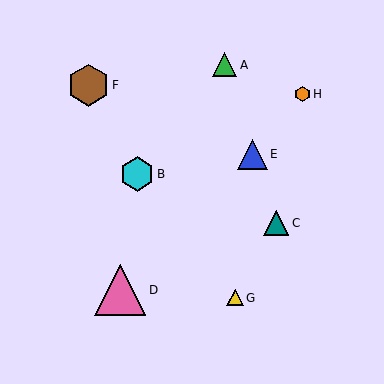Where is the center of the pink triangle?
The center of the pink triangle is at (120, 290).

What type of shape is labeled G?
Shape G is a yellow triangle.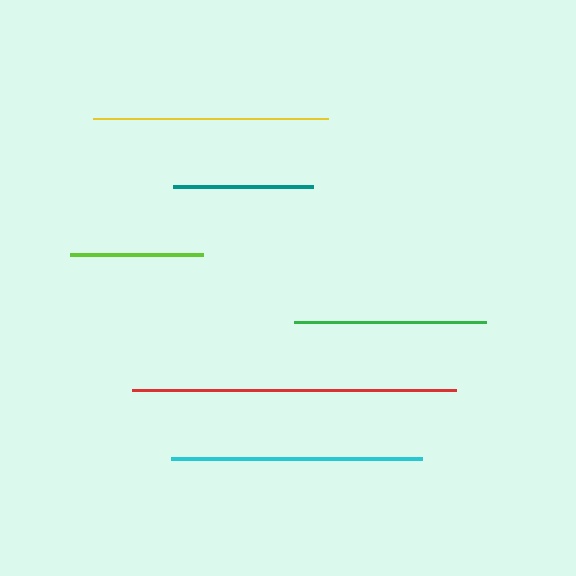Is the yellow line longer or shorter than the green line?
The yellow line is longer than the green line.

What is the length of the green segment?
The green segment is approximately 192 pixels long.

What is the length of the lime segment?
The lime segment is approximately 133 pixels long.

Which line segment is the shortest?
The lime line is the shortest at approximately 133 pixels.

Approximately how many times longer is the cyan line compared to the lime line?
The cyan line is approximately 1.9 times the length of the lime line.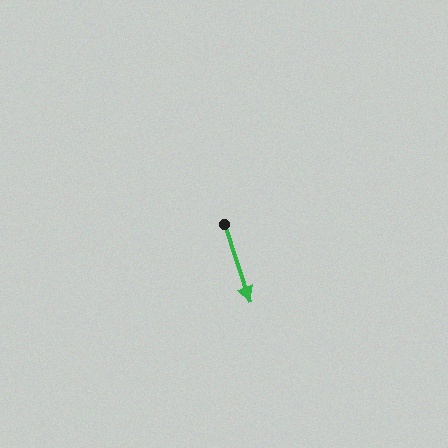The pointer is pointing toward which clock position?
Roughly 5 o'clock.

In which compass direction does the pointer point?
South.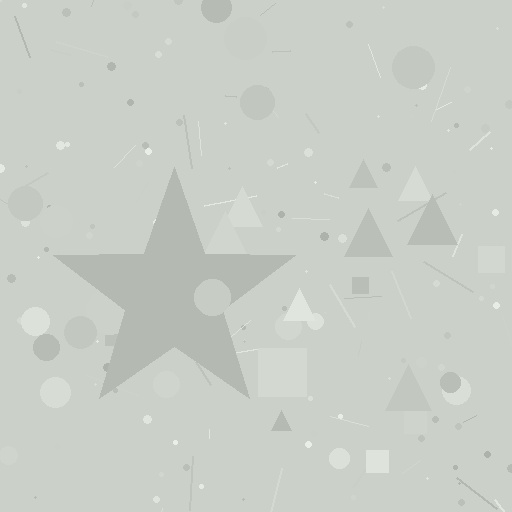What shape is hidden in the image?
A star is hidden in the image.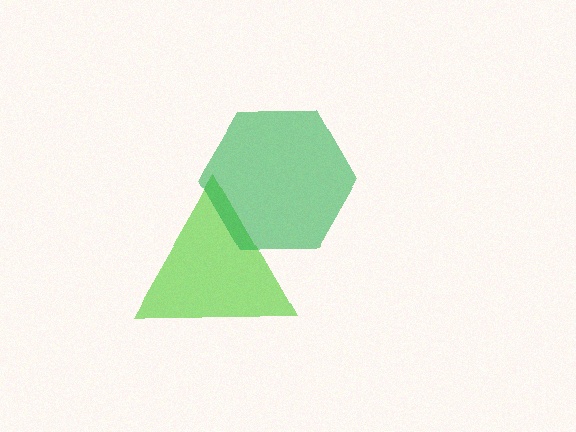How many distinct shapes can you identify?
There are 2 distinct shapes: a lime triangle, a green hexagon.